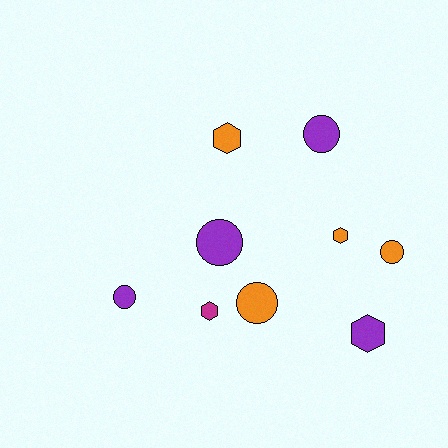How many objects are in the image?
There are 9 objects.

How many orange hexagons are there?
There are 2 orange hexagons.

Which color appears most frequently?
Purple, with 4 objects.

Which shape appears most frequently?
Circle, with 5 objects.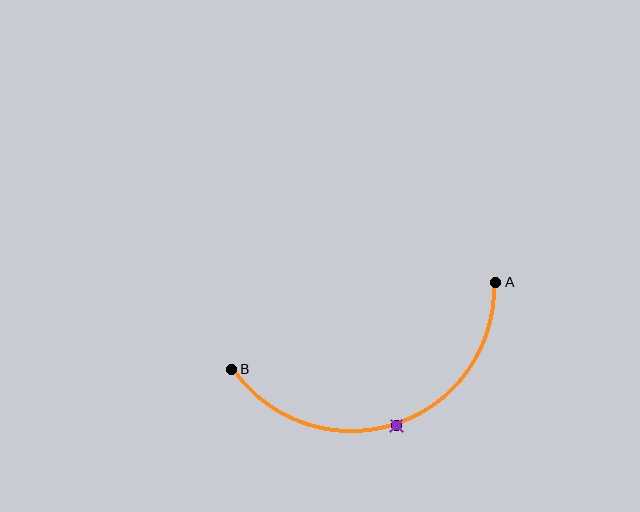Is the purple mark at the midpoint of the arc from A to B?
Yes. The purple mark lies on the arc at equal arc-length from both A and B — it is the arc midpoint.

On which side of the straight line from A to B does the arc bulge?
The arc bulges below the straight line connecting A and B.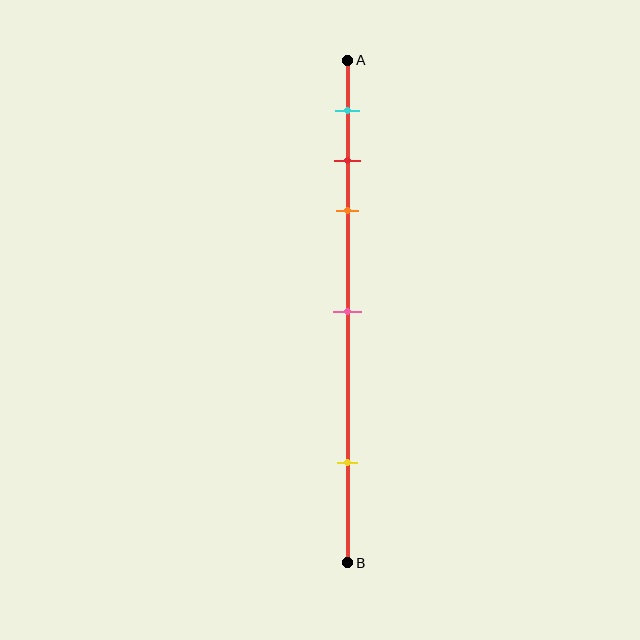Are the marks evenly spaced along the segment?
No, the marks are not evenly spaced.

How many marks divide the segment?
There are 5 marks dividing the segment.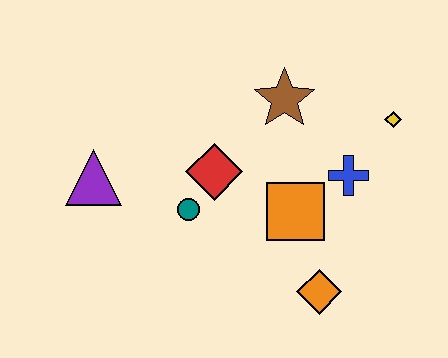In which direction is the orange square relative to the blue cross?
The orange square is to the left of the blue cross.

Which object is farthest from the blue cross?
The purple triangle is farthest from the blue cross.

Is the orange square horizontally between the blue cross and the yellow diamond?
No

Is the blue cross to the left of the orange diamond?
No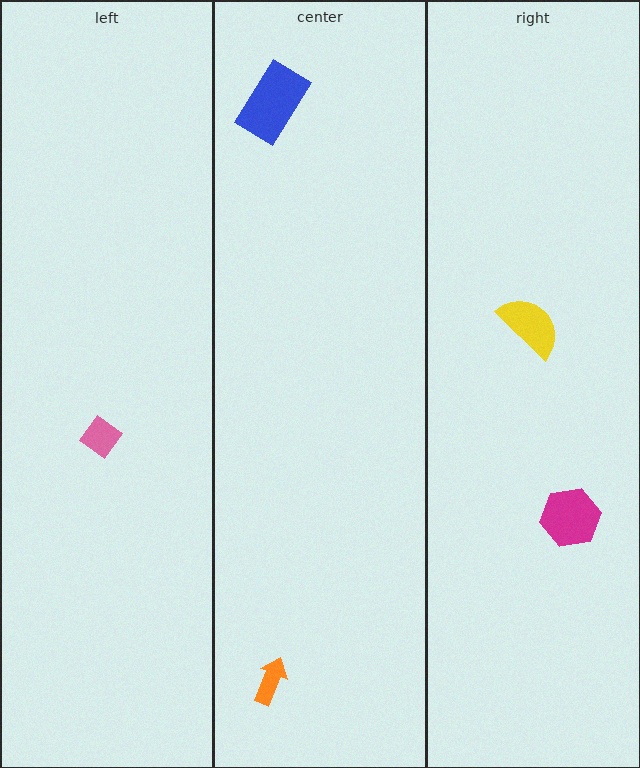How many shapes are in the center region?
2.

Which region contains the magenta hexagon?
The right region.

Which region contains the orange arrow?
The center region.